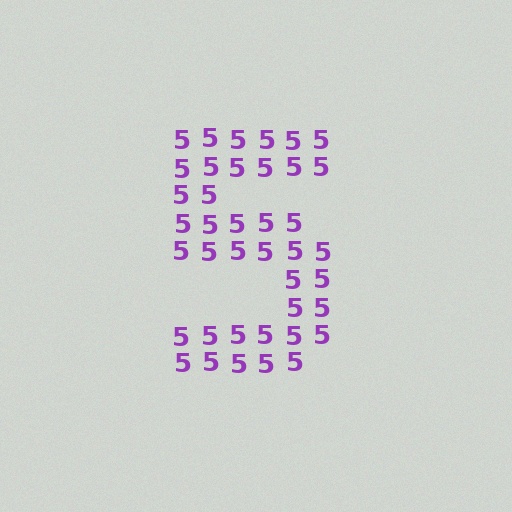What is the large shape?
The large shape is the digit 5.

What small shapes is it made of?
It is made of small digit 5's.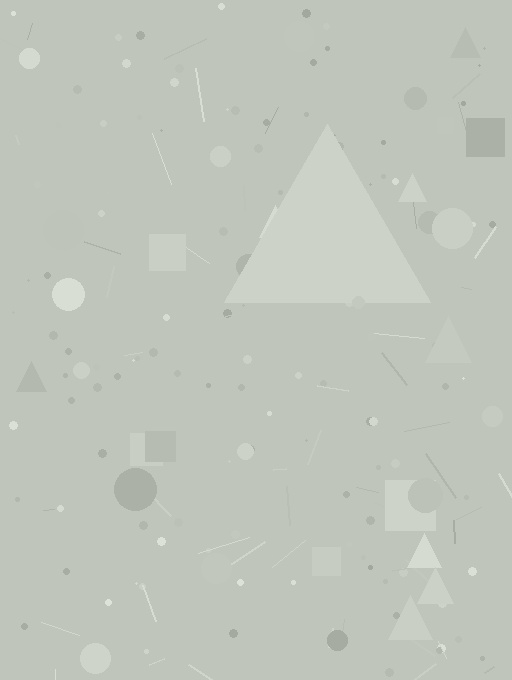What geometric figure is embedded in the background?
A triangle is embedded in the background.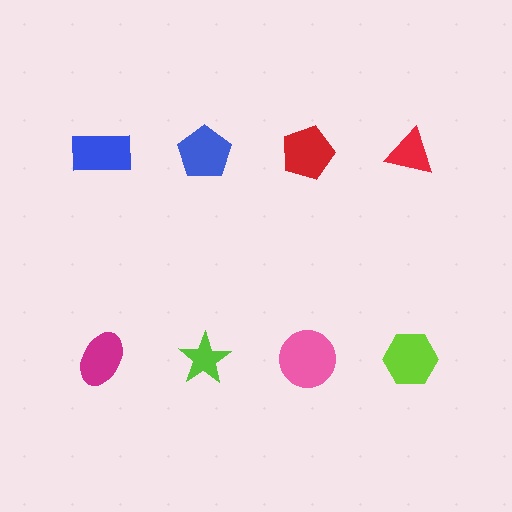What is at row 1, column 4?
A red triangle.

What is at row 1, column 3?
A red pentagon.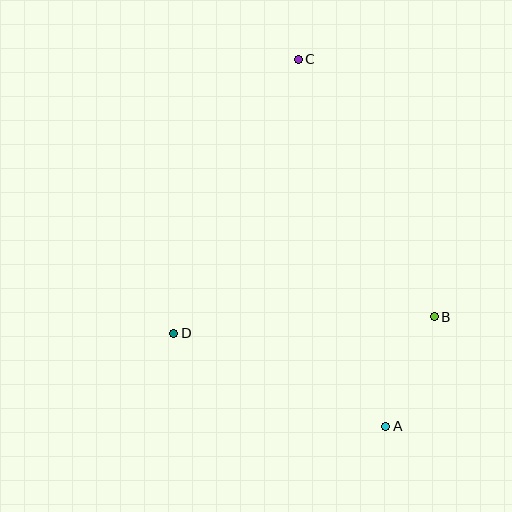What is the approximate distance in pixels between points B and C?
The distance between B and C is approximately 292 pixels.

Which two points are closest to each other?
Points A and B are closest to each other.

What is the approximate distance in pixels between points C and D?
The distance between C and D is approximately 301 pixels.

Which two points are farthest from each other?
Points A and C are farthest from each other.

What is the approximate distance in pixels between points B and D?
The distance between B and D is approximately 261 pixels.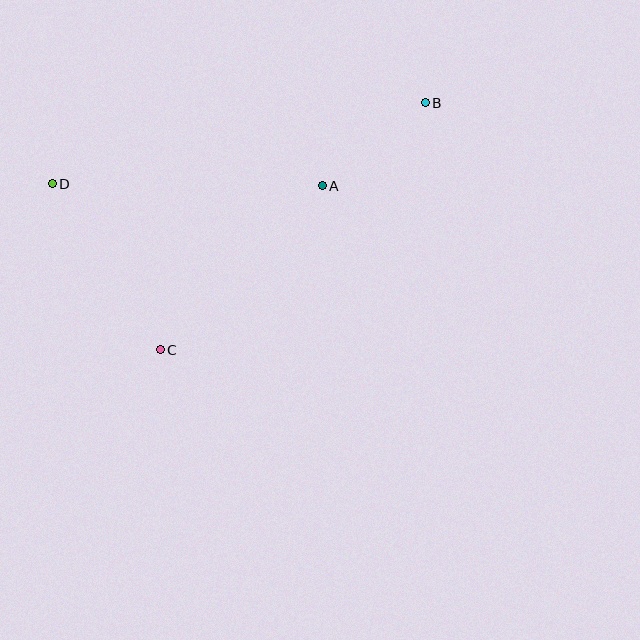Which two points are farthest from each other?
Points B and D are farthest from each other.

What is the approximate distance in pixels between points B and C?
The distance between B and C is approximately 362 pixels.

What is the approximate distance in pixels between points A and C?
The distance between A and C is approximately 230 pixels.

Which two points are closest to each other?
Points A and B are closest to each other.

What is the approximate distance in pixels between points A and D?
The distance between A and D is approximately 270 pixels.